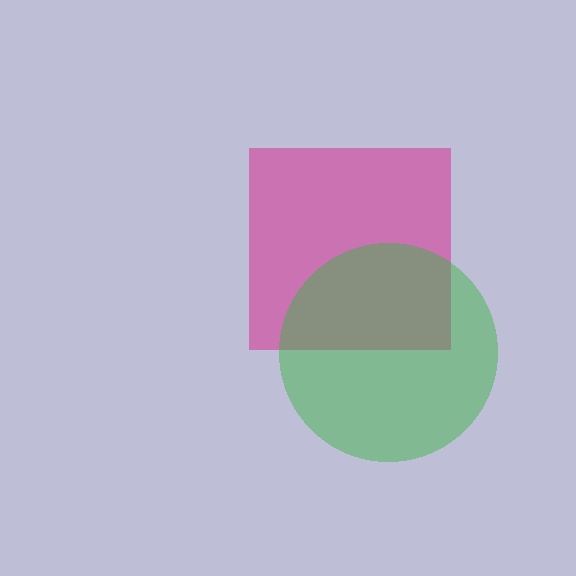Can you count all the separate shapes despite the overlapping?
Yes, there are 2 separate shapes.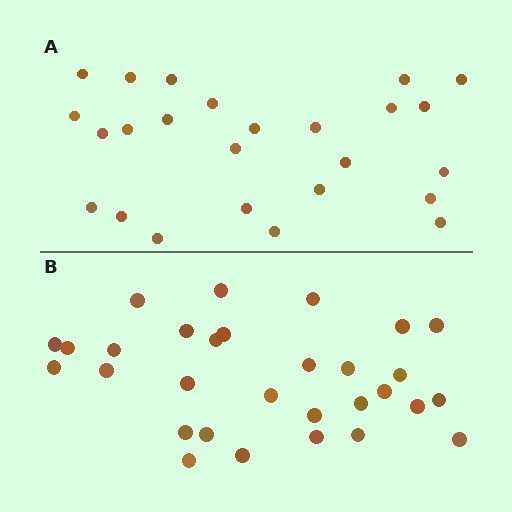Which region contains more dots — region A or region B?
Region B (the bottom region) has more dots.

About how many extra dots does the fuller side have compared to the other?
Region B has about 5 more dots than region A.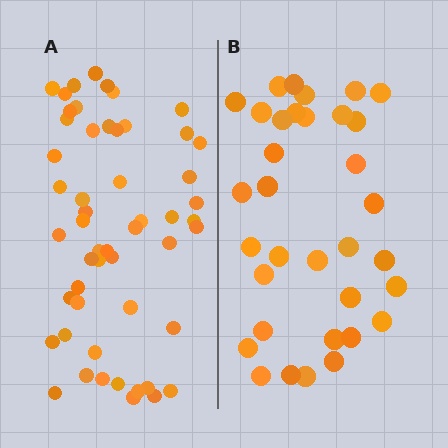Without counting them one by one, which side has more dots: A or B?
Region A (the left region) has more dots.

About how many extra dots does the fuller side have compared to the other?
Region A has approximately 20 more dots than region B.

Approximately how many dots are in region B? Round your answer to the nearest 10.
About 30 dots. (The exact count is 34, which rounds to 30.)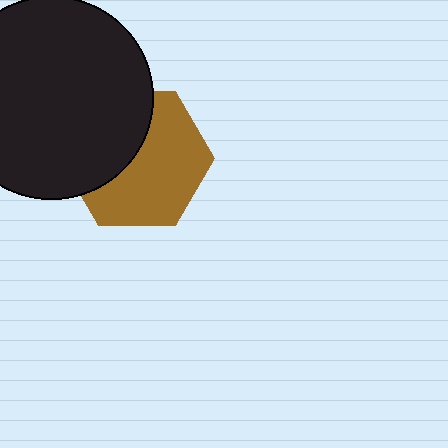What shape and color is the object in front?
The object in front is a black circle.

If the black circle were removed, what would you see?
You would see the complete brown hexagon.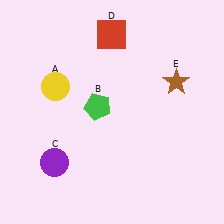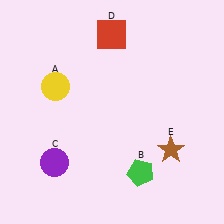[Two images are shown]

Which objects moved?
The objects that moved are: the green pentagon (B), the brown star (E).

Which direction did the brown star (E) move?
The brown star (E) moved down.